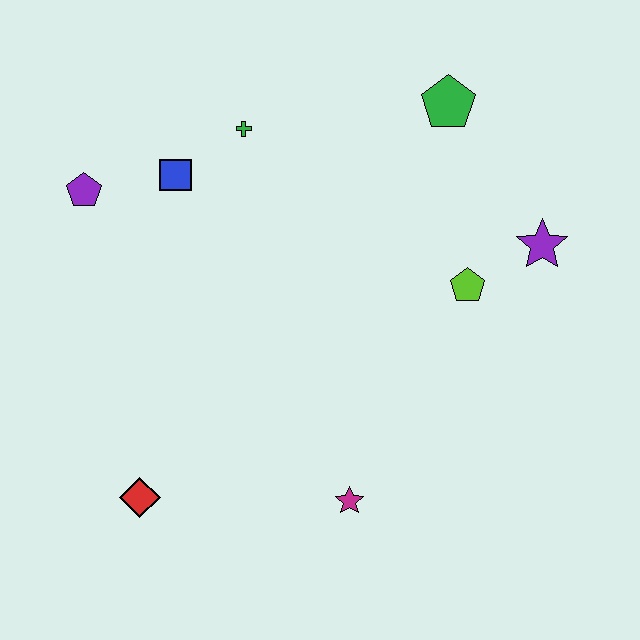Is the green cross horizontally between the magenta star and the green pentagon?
No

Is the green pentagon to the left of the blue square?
No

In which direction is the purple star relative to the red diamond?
The purple star is to the right of the red diamond.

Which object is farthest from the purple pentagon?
The purple star is farthest from the purple pentagon.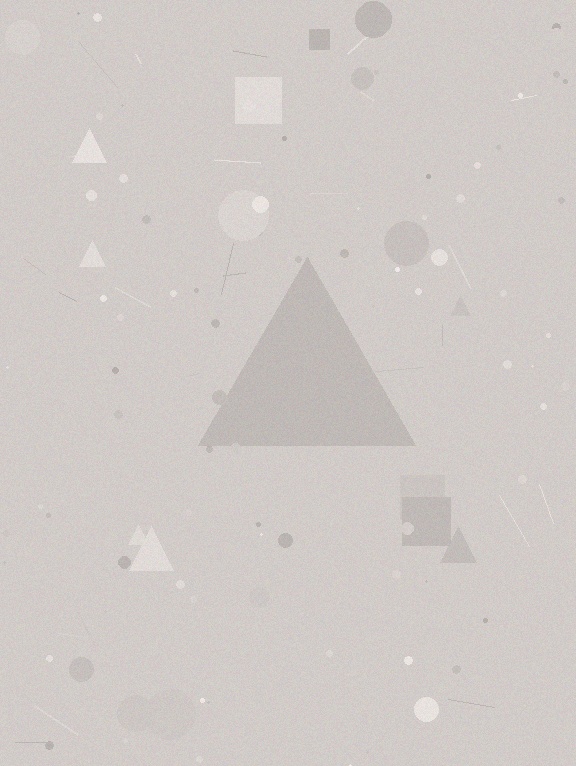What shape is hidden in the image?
A triangle is hidden in the image.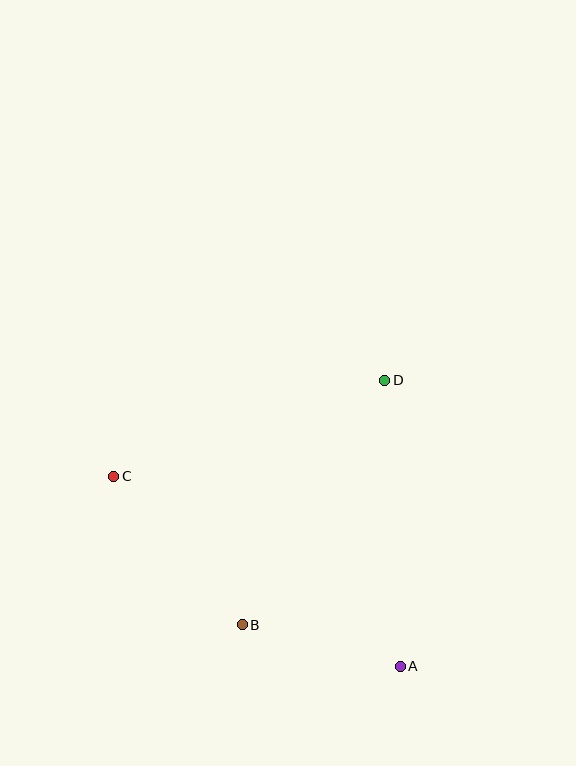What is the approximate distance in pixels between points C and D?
The distance between C and D is approximately 287 pixels.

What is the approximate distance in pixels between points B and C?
The distance between B and C is approximately 196 pixels.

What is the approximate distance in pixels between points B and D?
The distance between B and D is approximately 283 pixels.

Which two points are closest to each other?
Points A and B are closest to each other.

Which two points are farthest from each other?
Points A and C are farthest from each other.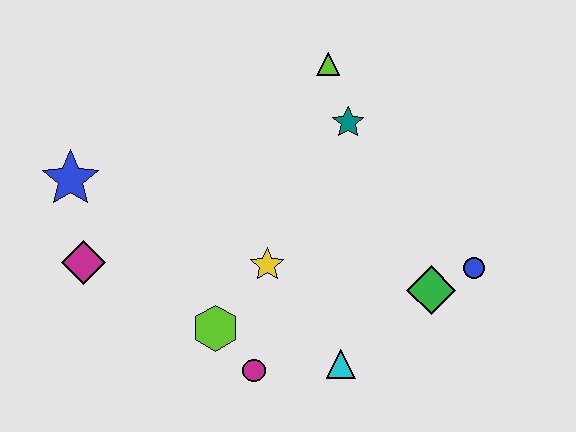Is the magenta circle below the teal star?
Yes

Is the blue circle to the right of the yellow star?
Yes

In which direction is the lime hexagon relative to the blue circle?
The lime hexagon is to the left of the blue circle.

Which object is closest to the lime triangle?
The teal star is closest to the lime triangle.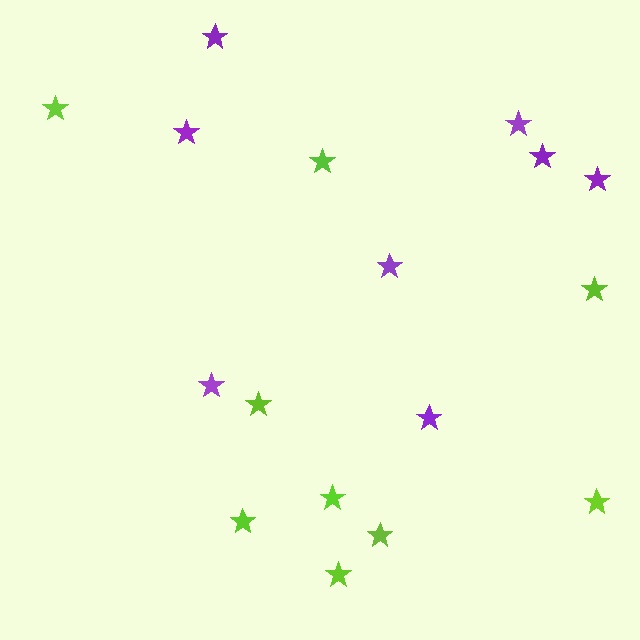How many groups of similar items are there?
There are 2 groups: one group of purple stars (8) and one group of lime stars (9).